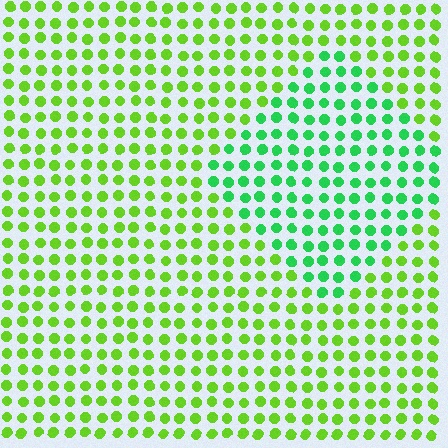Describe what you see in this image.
The image is filled with small lime elements in a uniform arrangement. A diamond-shaped region is visible where the elements are tinted to a slightly different hue, forming a subtle color boundary.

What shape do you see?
I see a diamond.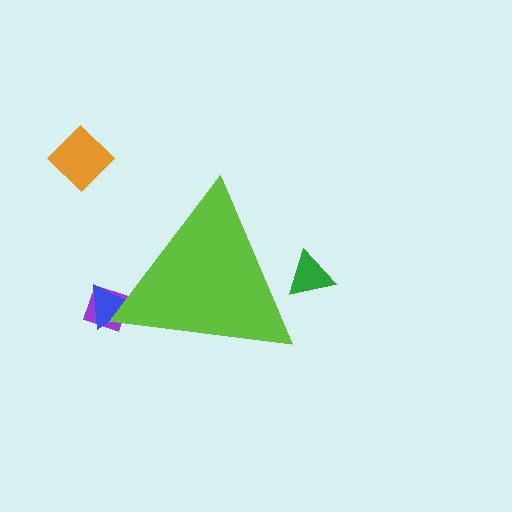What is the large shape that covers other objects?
A lime triangle.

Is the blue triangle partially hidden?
Yes, the blue triangle is partially hidden behind the lime triangle.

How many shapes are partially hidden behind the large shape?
3 shapes are partially hidden.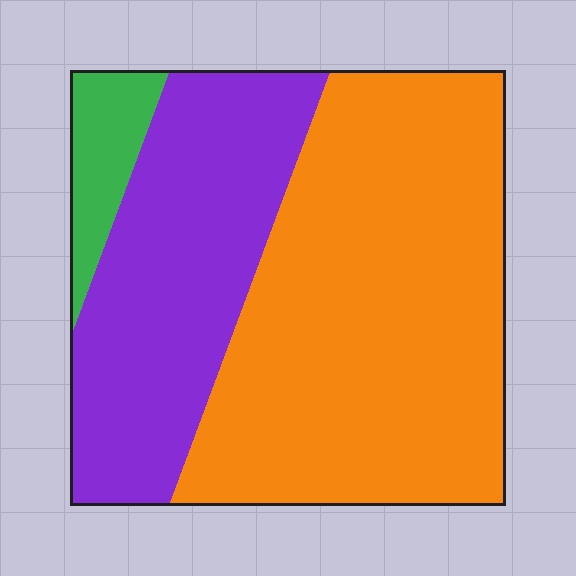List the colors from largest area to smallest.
From largest to smallest: orange, purple, green.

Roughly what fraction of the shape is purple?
Purple covers roughly 35% of the shape.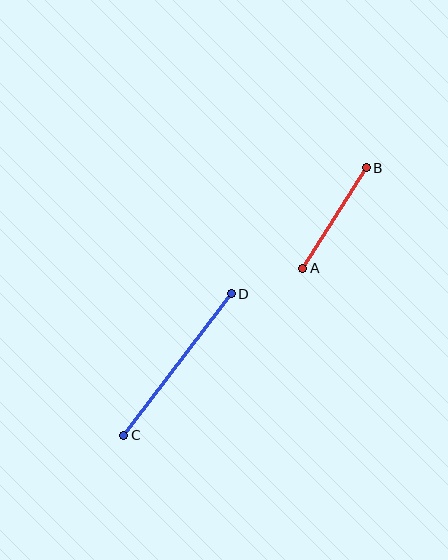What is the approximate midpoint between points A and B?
The midpoint is at approximately (335, 218) pixels.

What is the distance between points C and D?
The distance is approximately 178 pixels.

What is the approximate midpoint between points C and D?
The midpoint is at approximately (177, 364) pixels.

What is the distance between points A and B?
The distance is approximately 119 pixels.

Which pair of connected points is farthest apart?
Points C and D are farthest apart.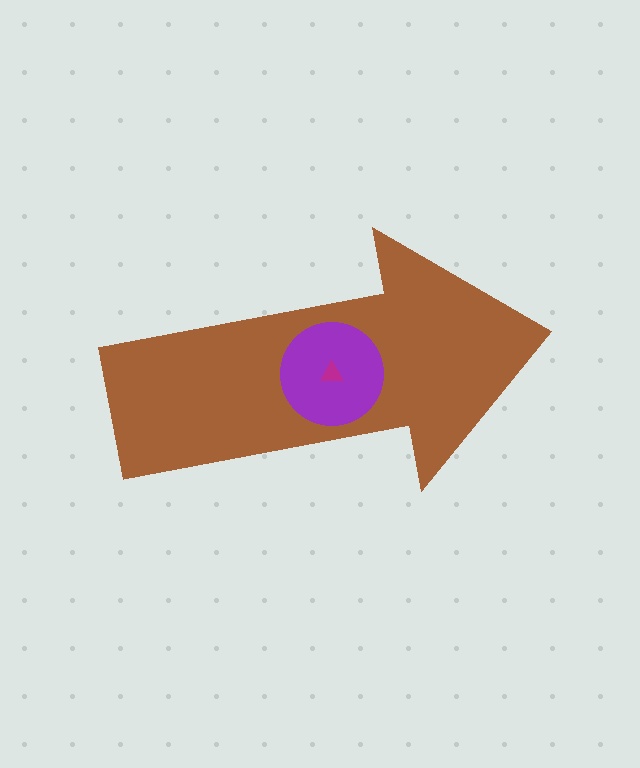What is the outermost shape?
The brown arrow.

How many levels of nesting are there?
3.